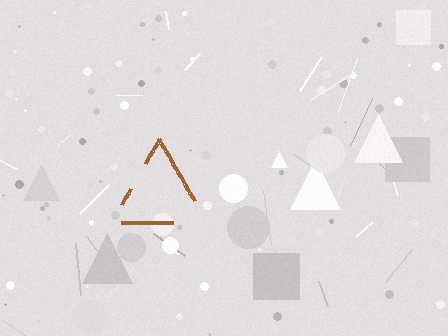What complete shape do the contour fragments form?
The contour fragments form a triangle.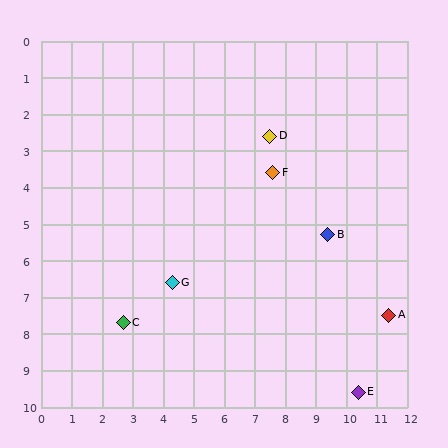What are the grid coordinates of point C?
Point C is at approximately (2.7, 7.7).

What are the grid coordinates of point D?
Point D is at approximately (7.5, 2.6).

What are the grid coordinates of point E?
Point E is at approximately (10.4, 9.6).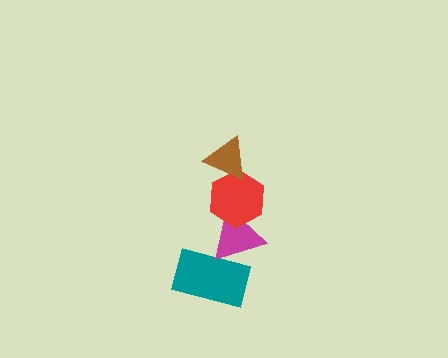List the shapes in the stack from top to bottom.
From top to bottom: the brown triangle, the red hexagon, the magenta triangle, the teal rectangle.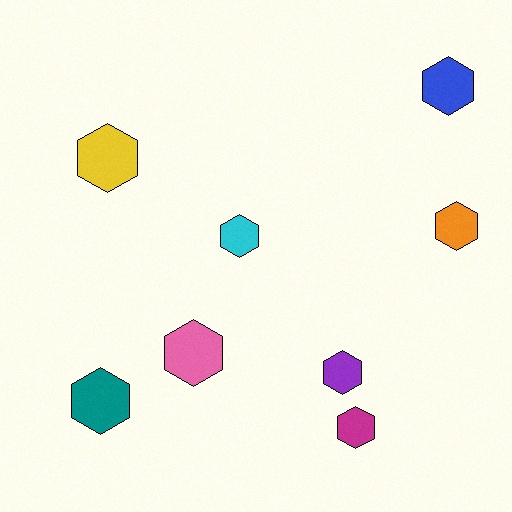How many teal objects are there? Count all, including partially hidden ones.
There is 1 teal object.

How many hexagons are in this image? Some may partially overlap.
There are 8 hexagons.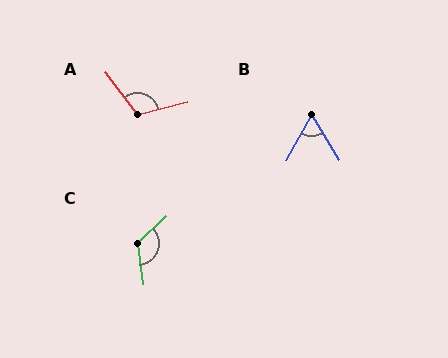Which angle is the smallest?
B, at approximately 60 degrees.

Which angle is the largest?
C, at approximately 126 degrees.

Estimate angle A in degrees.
Approximately 112 degrees.